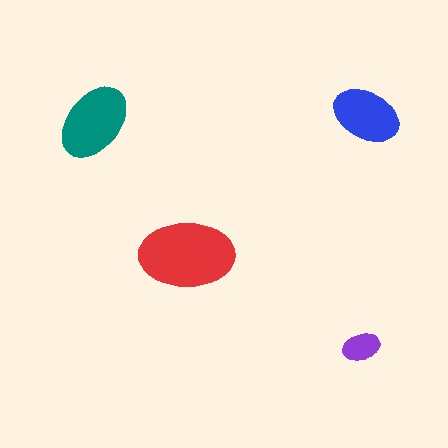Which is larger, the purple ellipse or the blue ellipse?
The blue one.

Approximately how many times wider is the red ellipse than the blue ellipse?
About 1.5 times wider.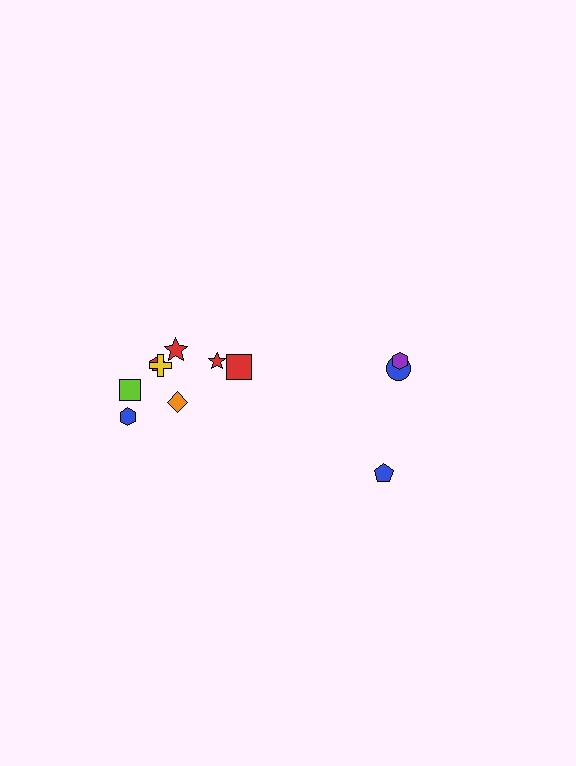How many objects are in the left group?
There are 8 objects.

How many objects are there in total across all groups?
There are 11 objects.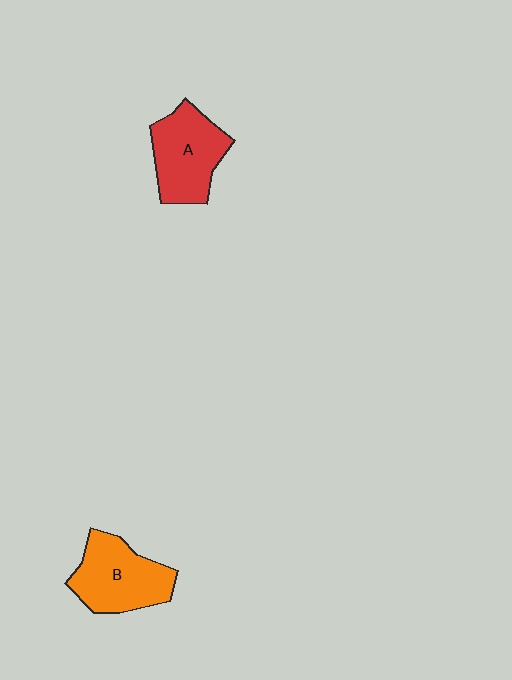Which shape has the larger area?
Shape B (orange).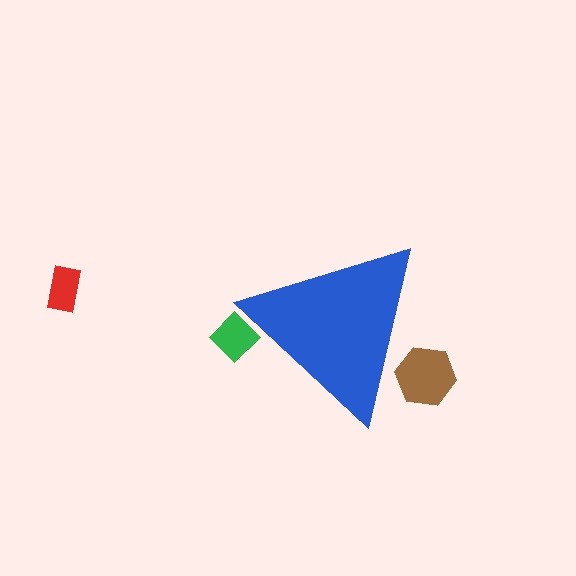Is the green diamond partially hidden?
Yes, the green diamond is partially hidden behind the blue triangle.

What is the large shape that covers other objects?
A blue triangle.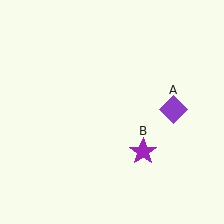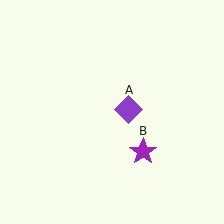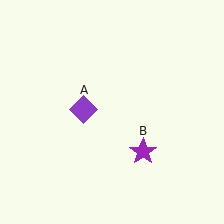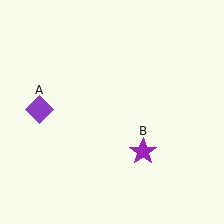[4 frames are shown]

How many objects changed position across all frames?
1 object changed position: purple diamond (object A).